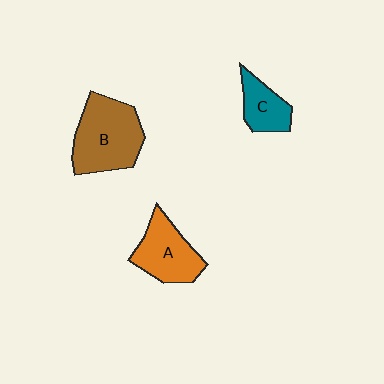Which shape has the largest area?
Shape B (brown).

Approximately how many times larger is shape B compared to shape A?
Approximately 1.4 times.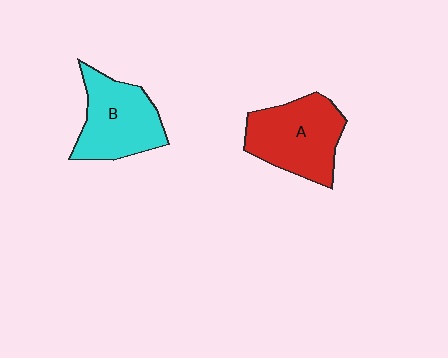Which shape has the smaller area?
Shape B (cyan).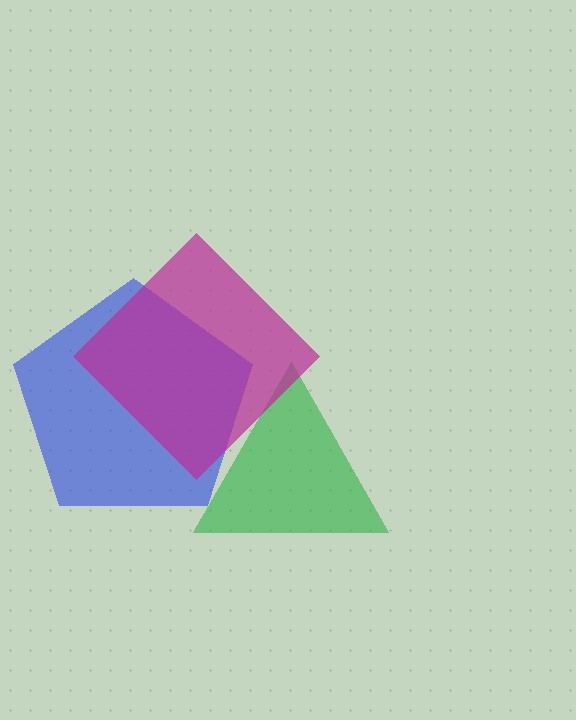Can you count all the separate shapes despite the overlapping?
Yes, there are 3 separate shapes.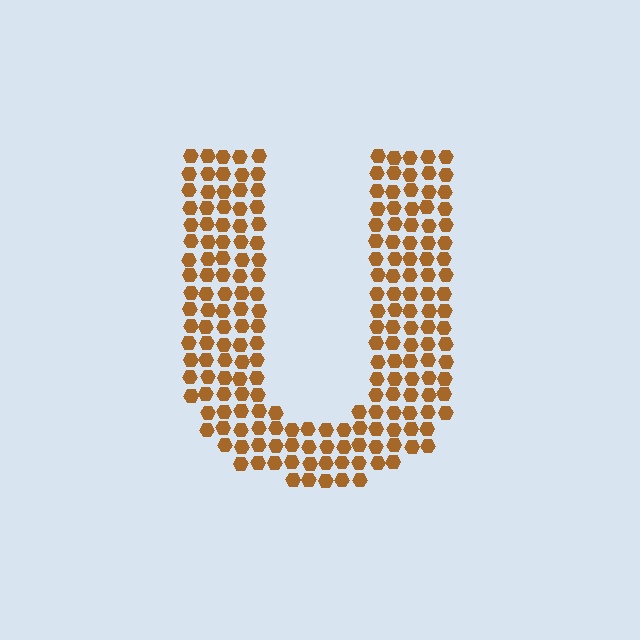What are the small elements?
The small elements are hexagons.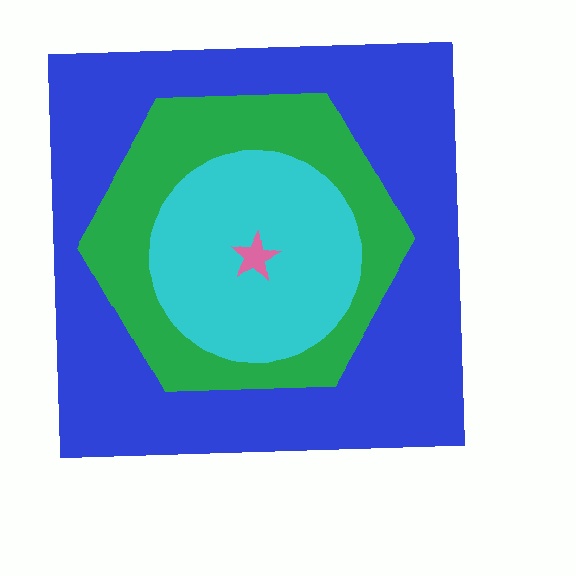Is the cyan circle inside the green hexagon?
Yes.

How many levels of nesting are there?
4.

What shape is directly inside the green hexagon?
The cyan circle.